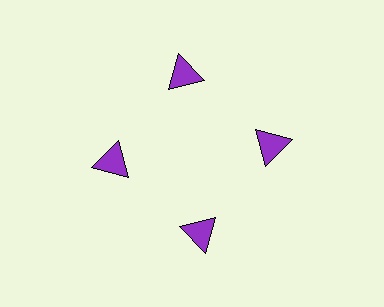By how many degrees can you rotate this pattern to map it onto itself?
The pattern maps onto itself every 90 degrees of rotation.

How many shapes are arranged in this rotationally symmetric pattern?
There are 4 shapes, arranged in 4 groups of 1.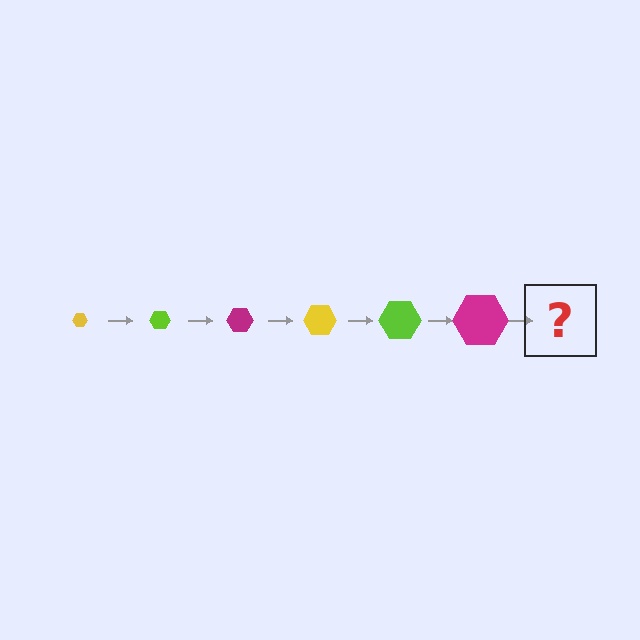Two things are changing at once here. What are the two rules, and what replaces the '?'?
The two rules are that the hexagon grows larger each step and the color cycles through yellow, lime, and magenta. The '?' should be a yellow hexagon, larger than the previous one.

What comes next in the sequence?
The next element should be a yellow hexagon, larger than the previous one.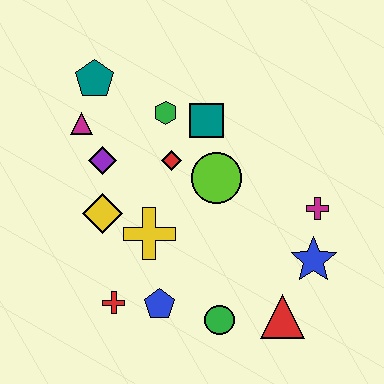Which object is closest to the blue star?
The magenta cross is closest to the blue star.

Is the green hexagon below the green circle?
No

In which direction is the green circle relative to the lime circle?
The green circle is below the lime circle.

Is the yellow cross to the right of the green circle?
No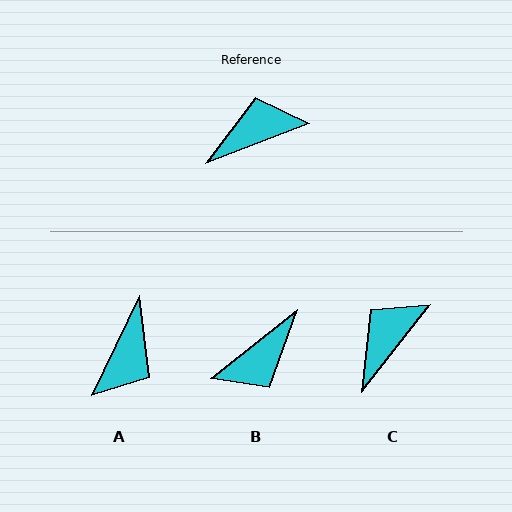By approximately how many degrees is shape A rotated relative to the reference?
Approximately 137 degrees clockwise.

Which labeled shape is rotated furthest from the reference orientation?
B, about 163 degrees away.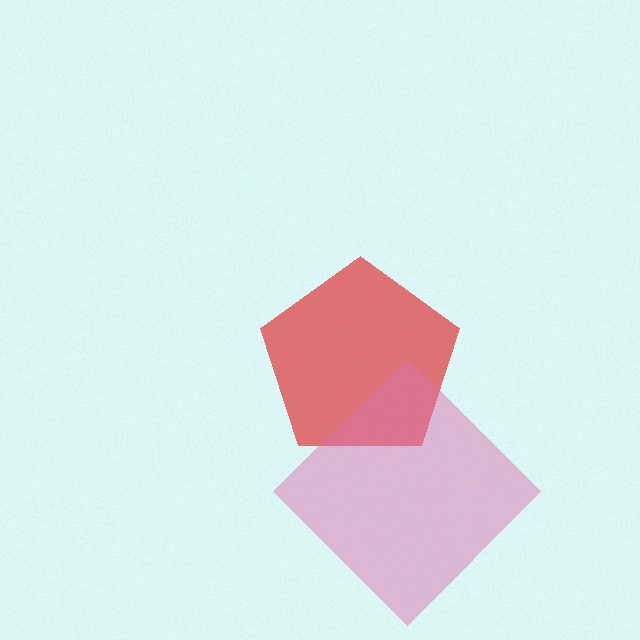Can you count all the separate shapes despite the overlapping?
Yes, there are 2 separate shapes.